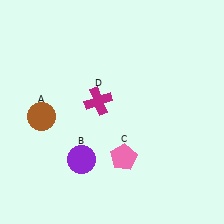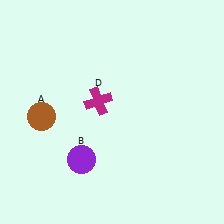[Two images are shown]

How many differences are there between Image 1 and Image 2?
There is 1 difference between the two images.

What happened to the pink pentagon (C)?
The pink pentagon (C) was removed in Image 2. It was in the bottom-right area of Image 1.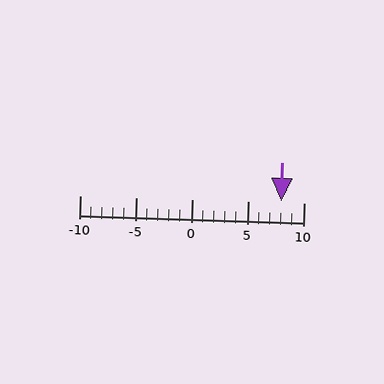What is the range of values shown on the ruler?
The ruler shows values from -10 to 10.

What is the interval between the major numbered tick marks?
The major tick marks are spaced 5 units apart.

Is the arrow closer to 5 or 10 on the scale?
The arrow is closer to 10.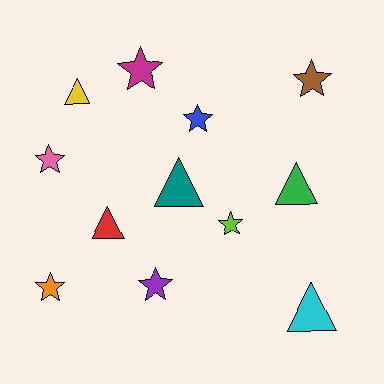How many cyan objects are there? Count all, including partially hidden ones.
There is 1 cyan object.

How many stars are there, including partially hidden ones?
There are 7 stars.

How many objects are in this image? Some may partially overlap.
There are 12 objects.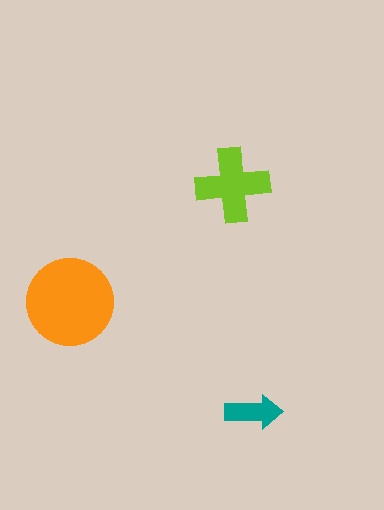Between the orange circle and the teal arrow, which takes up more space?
The orange circle.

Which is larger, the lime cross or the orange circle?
The orange circle.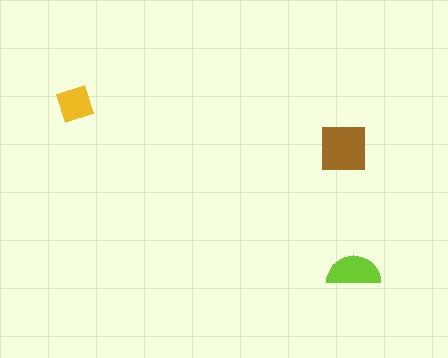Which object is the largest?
The brown square.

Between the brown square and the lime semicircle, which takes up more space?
The brown square.